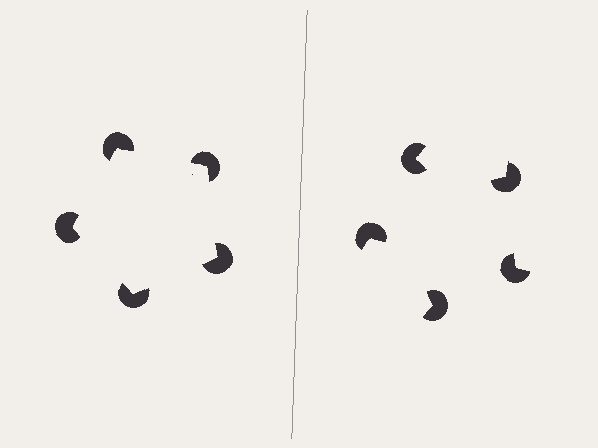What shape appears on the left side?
An illusory pentagon.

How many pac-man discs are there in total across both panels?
10 — 5 on each side.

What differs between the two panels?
The pac-man discs are positioned identically on both sides; only the wedge orientations differ. On the left they align to a pentagon; on the right they are misaligned.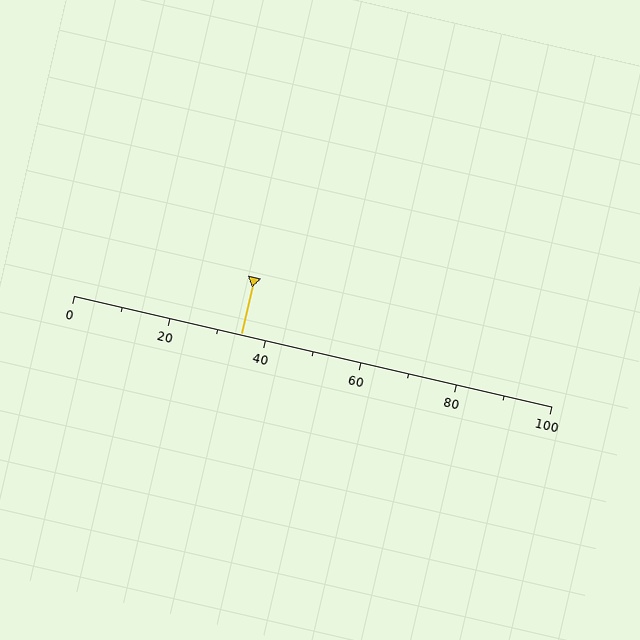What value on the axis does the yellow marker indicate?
The marker indicates approximately 35.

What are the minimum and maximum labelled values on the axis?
The axis runs from 0 to 100.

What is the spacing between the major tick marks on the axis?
The major ticks are spaced 20 apart.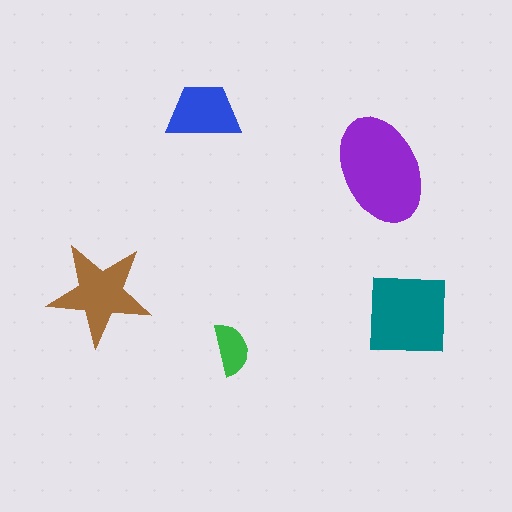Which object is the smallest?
The green semicircle.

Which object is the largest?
The purple ellipse.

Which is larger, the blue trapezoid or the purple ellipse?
The purple ellipse.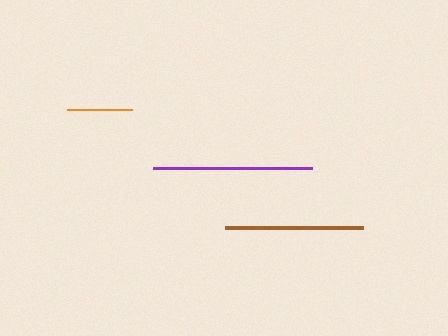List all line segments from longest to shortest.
From longest to shortest: purple, brown, orange.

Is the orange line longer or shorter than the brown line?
The brown line is longer than the orange line.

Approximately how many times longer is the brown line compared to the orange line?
The brown line is approximately 2.1 times the length of the orange line.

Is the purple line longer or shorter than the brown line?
The purple line is longer than the brown line.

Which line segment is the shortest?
The orange line is the shortest at approximately 65 pixels.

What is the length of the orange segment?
The orange segment is approximately 65 pixels long.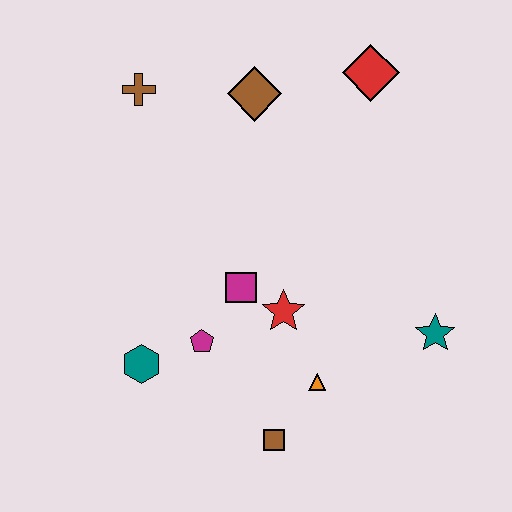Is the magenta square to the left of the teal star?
Yes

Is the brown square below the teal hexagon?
Yes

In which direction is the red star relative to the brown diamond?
The red star is below the brown diamond.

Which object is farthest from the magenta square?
The red diamond is farthest from the magenta square.